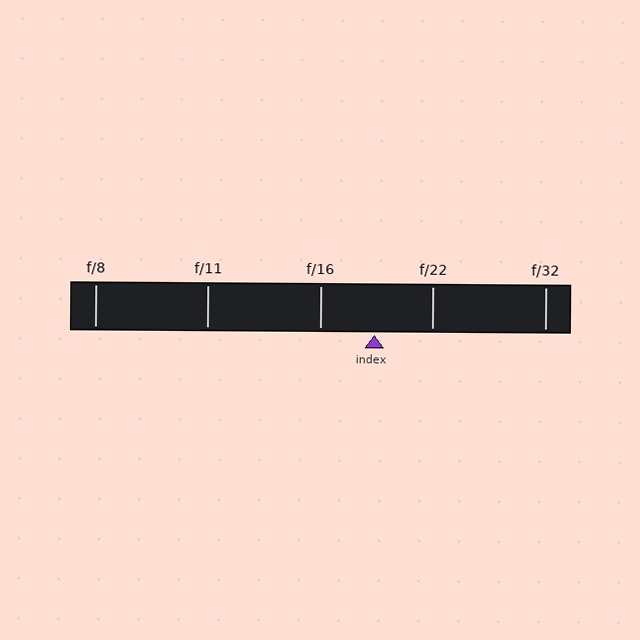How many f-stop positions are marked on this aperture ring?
There are 5 f-stop positions marked.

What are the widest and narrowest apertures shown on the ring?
The widest aperture shown is f/8 and the narrowest is f/32.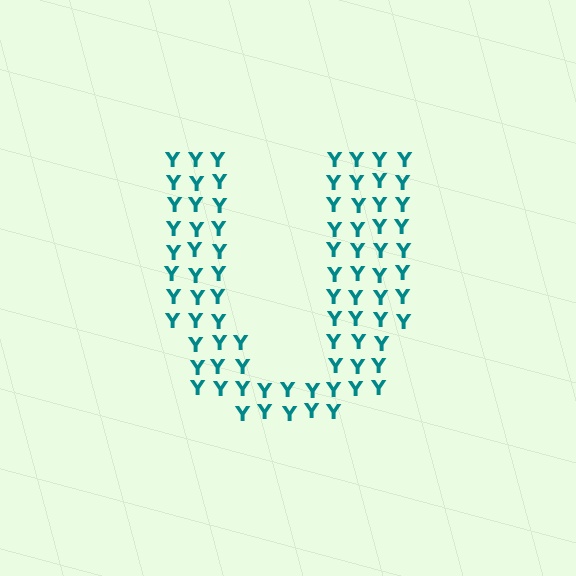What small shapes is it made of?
It is made of small letter Y's.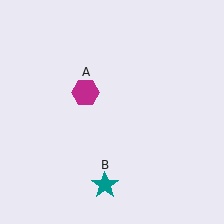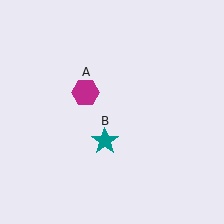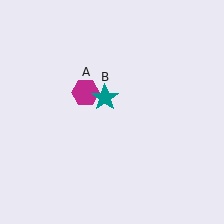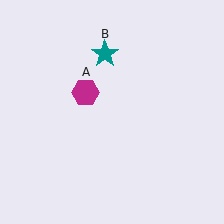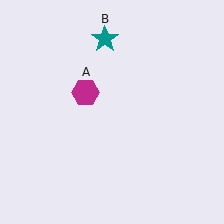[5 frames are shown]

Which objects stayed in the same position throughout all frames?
Magenta hexagon (object A) remained stationary.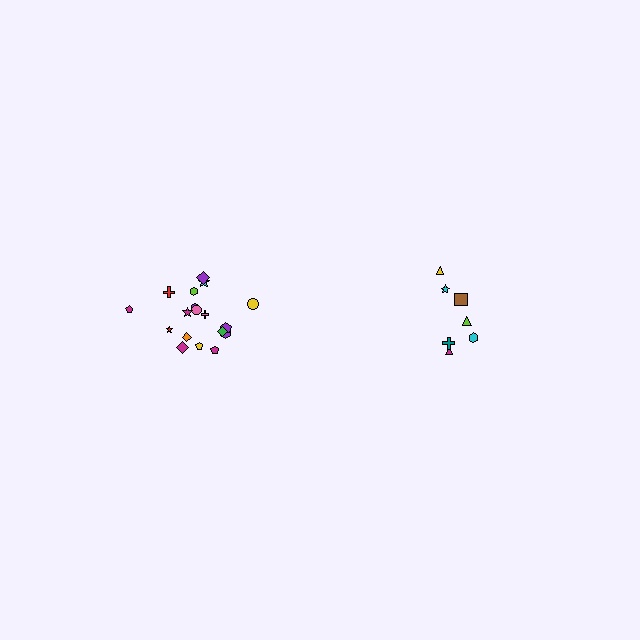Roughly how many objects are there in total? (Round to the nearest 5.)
Roughly 25 objects in total.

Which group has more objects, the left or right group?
The left group.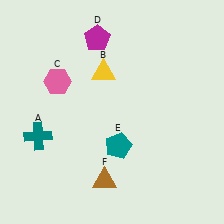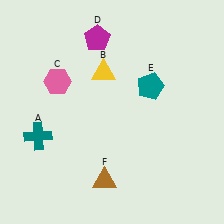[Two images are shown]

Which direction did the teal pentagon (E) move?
The teal pentagon (E) moved up.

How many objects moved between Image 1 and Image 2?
1 object moved between the two images.